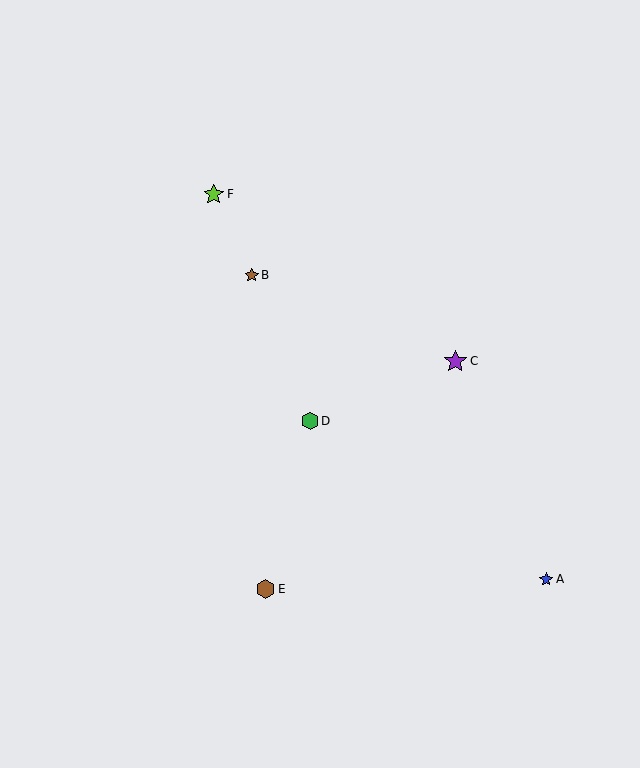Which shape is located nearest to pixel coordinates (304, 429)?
The green hexagon (labeled D) at (310, 421) is nearest to that location.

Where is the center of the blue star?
The center of the blue star is at (546, 579).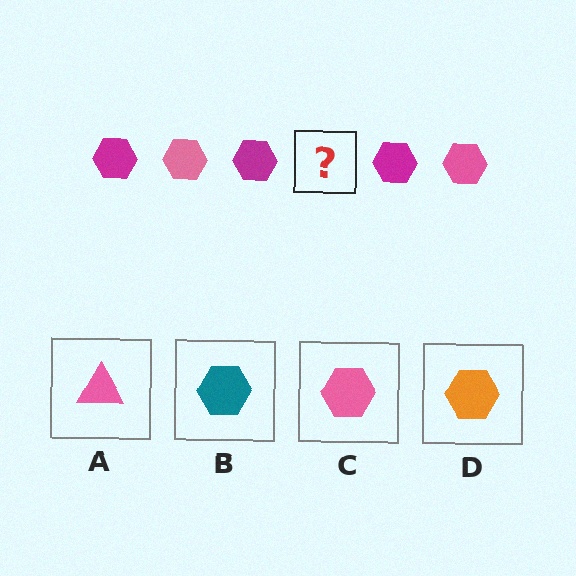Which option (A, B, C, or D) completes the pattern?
C.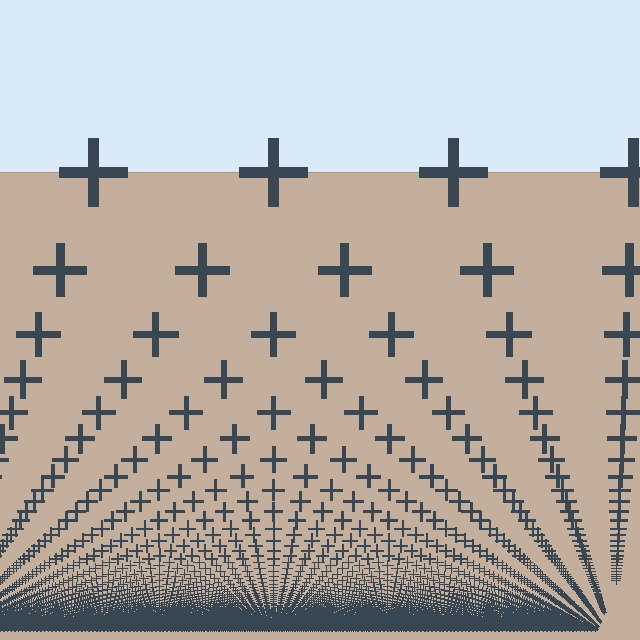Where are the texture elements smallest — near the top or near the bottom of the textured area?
Near the bottom.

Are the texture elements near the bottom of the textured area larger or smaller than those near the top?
Smaller. The gradient is inverted — elements near the bottom are smaller and denser.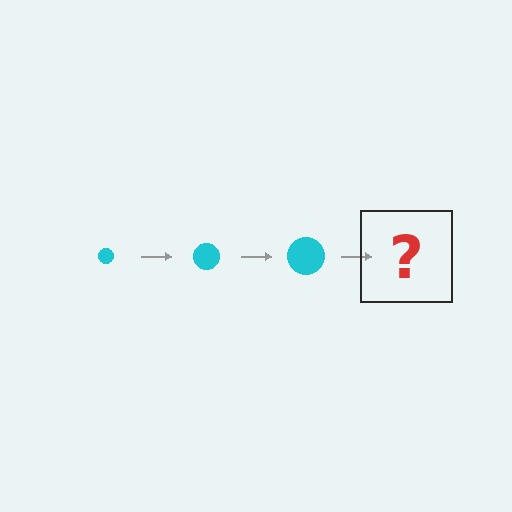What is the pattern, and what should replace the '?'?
The pattern is that the circle gets progressively larger each step. The '?' should be a cyan circle, larger than the previous one.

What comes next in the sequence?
The next element should be a cyan circle, larger than the previous one.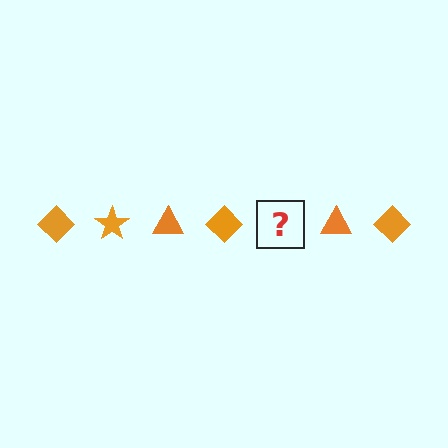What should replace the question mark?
The question mark should be replaced with an orange star.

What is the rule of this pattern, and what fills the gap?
The rule is that the pattern cycles through diamond, star, triangle shapes in orange. The gap should be filled with an orange star.